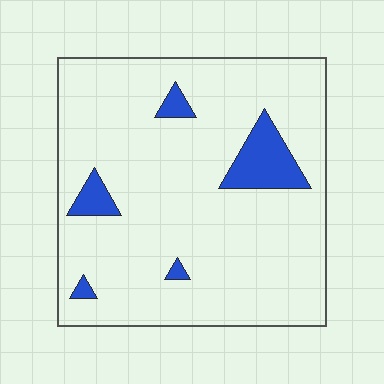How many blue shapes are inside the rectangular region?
5.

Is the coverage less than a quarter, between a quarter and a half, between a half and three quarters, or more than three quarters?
Less than a quarter.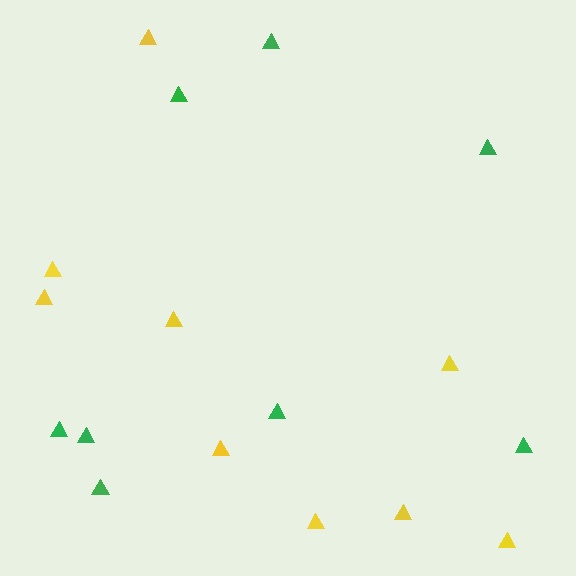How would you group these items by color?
There are 2 groups: one group of green triangles (8) and one group of yellow triangles (9).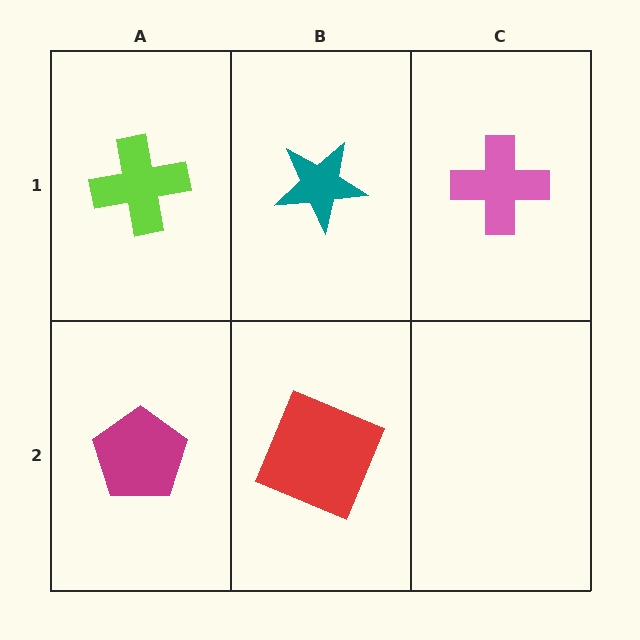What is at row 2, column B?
A red square.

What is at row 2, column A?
A magenta pentagon.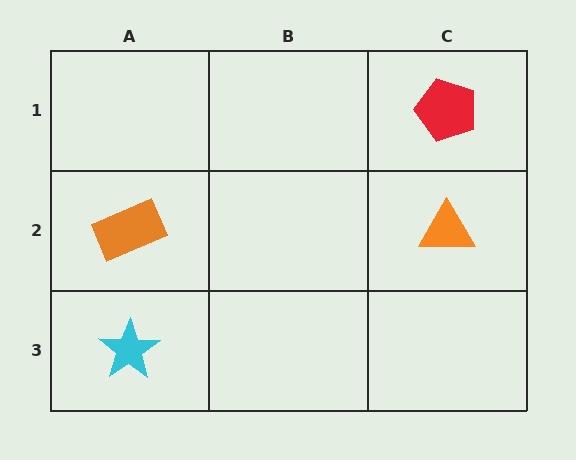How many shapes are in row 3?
1 shape.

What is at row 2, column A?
An orange rectangle.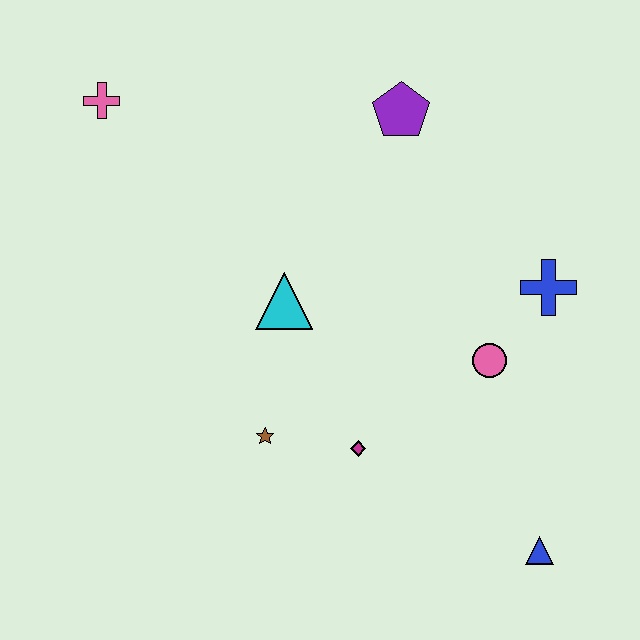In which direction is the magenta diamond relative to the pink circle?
The magenta diamond is to the left of the pink circle.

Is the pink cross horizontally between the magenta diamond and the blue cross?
No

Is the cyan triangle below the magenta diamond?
No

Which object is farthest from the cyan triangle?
The blue triangle is farthest from the cyan triangle.